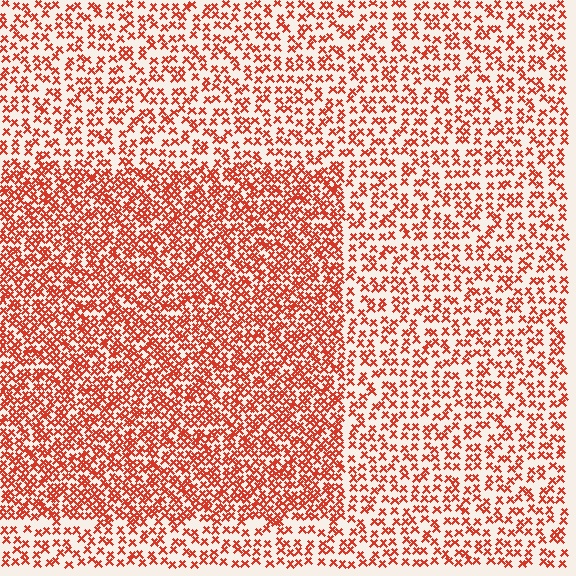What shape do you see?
I see a rectangle.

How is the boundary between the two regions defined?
The boundary is defined by a change in element density (approximately 1.9x ratio). All elements are the same color, size, and shape.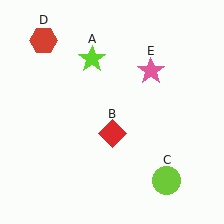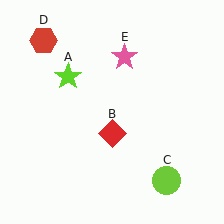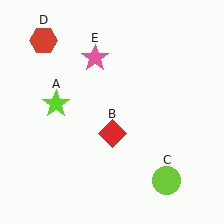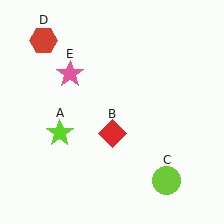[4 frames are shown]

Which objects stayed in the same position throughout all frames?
Red diamond (object B) and lime circle (object C) and red hexagon (object D) remained stationary.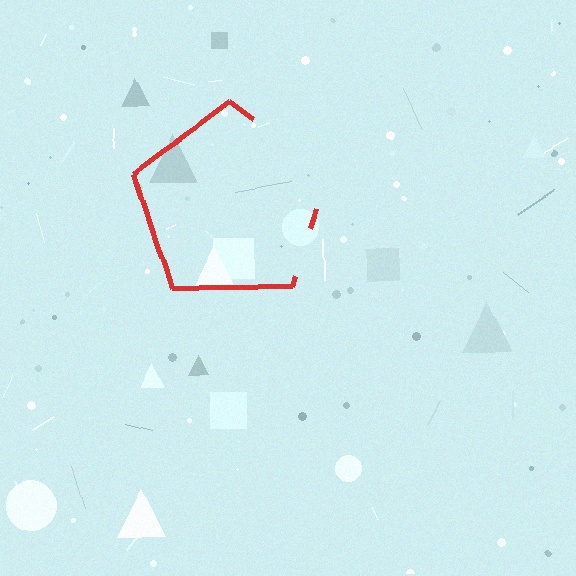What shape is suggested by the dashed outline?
The dashed outline suggests a pentagon.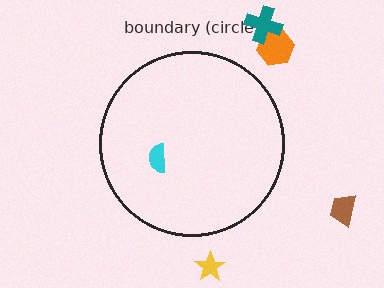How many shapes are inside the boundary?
1 inside, 4 outside.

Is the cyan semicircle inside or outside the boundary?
Inside.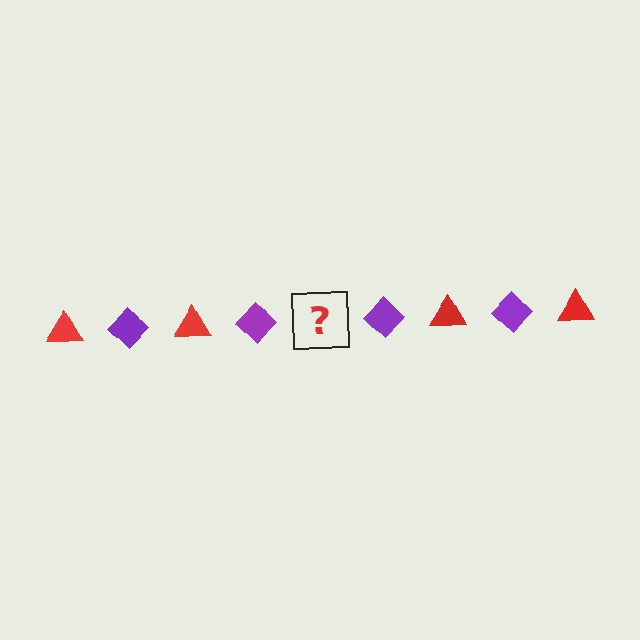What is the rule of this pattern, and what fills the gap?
The rule is that the pattern alternates between red triangle and purple diamond. The gap should be filled with a red triangle.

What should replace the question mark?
The question mark should be replaced with a red triangle.